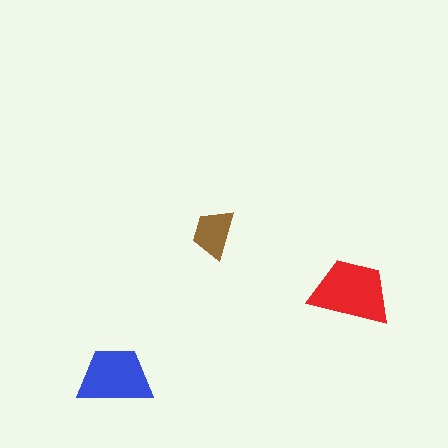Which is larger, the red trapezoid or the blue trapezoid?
The red one.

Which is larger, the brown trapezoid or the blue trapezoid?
The blue one.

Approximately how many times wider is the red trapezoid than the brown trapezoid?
About 1.5 times wider.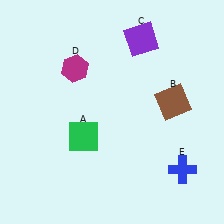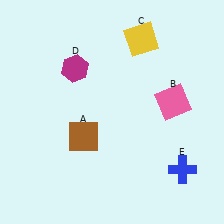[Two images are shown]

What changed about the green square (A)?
In Image 1, A is green. In Image 2, it changed to brown.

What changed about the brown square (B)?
In Image 1, B is brown. In Image 2, it changed to pink.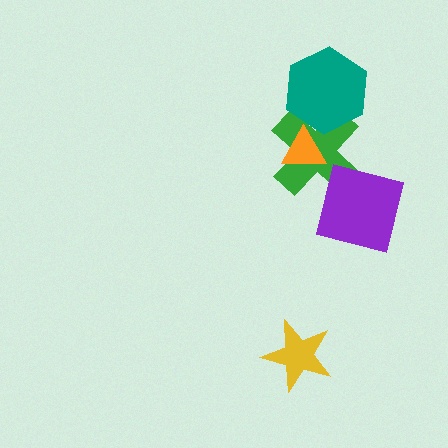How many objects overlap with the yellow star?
0 objects overlap with the yellow star.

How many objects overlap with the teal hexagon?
1 object overlaps with the teal hexagon.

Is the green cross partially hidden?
Yes, it is partially covered by another shape.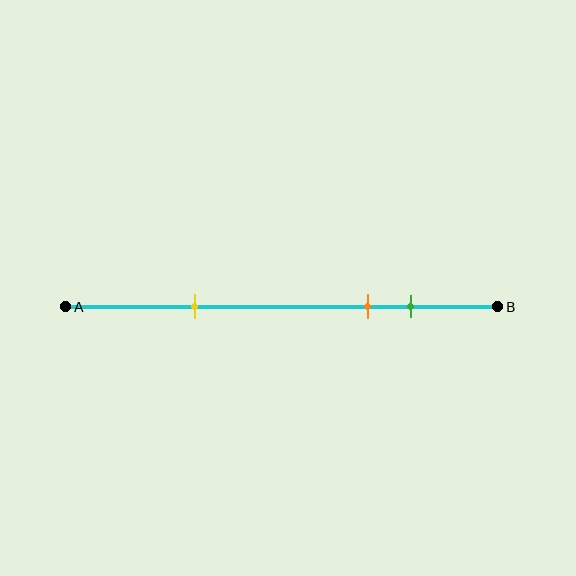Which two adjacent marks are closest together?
The orange and green marks are the closest adjacent pair.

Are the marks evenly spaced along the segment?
No, the marks are not evenly spaced.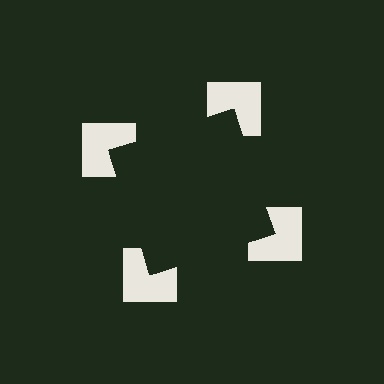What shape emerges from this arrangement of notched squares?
An illusory square — its edges are inferred from the aligned wedge cuts in the notched squares, not physically drawn.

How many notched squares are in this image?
There are 4 — one at each vertex of the illusory square.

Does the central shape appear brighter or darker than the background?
It typically appears slightly darker than the background, even though no actual brightness change is drawn.